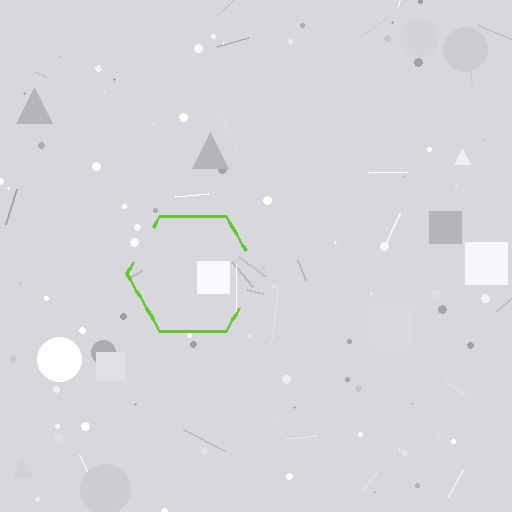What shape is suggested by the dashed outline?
The dashed outline suggests a hexagon.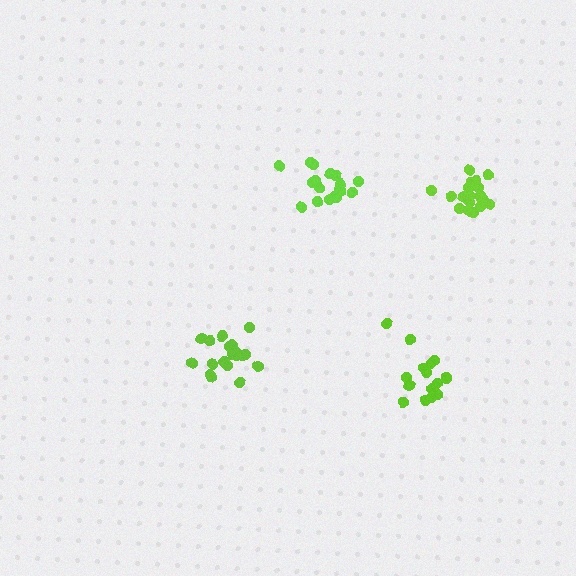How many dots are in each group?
Group 1: 16 dots, Group 2: 19 dots, Group 3: 19 dots, Group 4: 20 dots (74 total).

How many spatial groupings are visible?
There are 4 spatial groupings.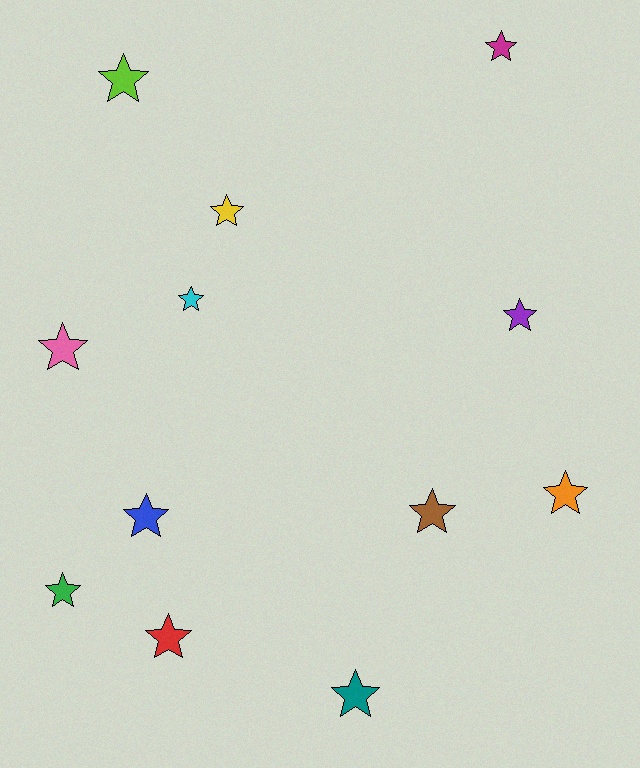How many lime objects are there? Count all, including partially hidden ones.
There is 1 lime object.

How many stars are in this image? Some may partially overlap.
There are 12 stars.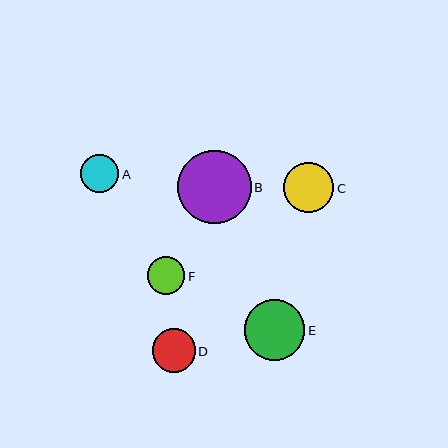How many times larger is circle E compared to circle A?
Circle E is approximately 1.6 times the size of circle A.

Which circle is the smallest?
Circle F is the smallest with a size of approximately 37 pixels.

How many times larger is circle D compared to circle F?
Circle D is approximately 1.2 times the size of circle F.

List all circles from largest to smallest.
From largest to smallest: B, E, C, D, A, F.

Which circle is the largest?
Circle B is the largest with a size of approximately 73 pixels.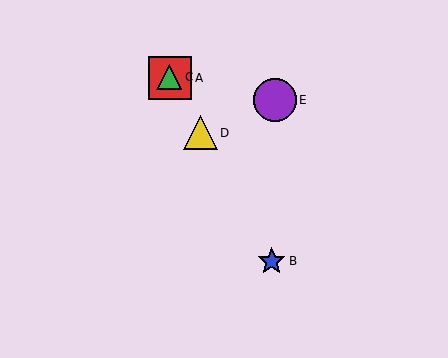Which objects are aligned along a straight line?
Objects A, B, C, D are aligned along a straight line.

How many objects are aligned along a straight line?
4 objects (A, B, C, D) are aligned along a straight line.